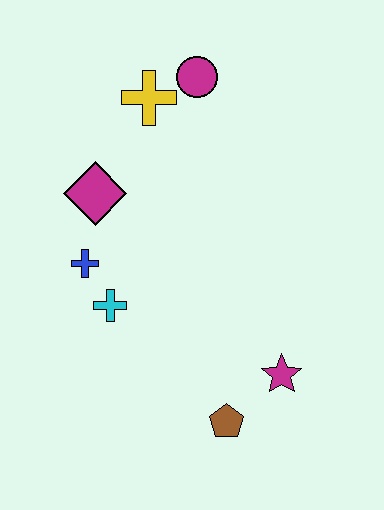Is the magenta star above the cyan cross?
No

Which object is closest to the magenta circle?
The yellow cross is closest to the magenta circle.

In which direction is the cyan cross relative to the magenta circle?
The cyan cross is below the magenta circle.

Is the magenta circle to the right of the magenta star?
No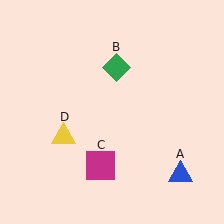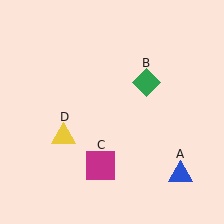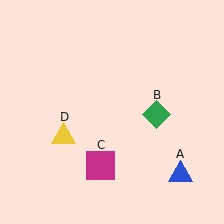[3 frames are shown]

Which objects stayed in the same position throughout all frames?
Blue triangle (object A) and magenta square (object C) and yellow triangle (object D) remained stationary.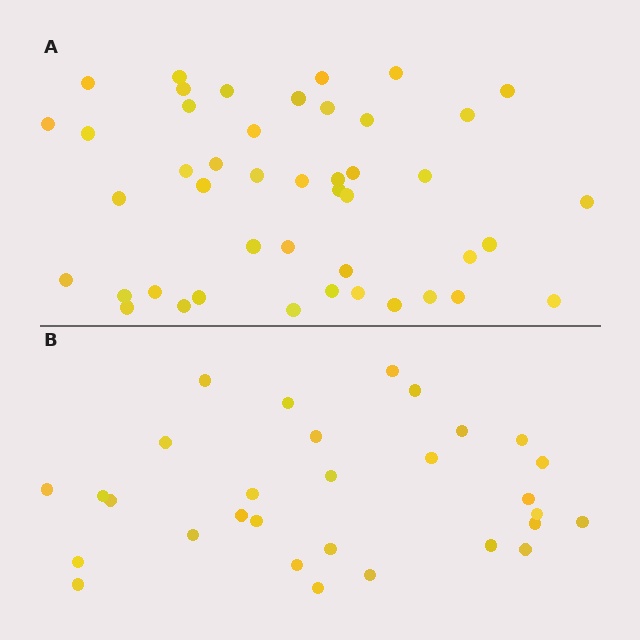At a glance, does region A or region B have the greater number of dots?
Region A (the top region) has more dots.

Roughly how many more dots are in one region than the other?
Region A has approximately 15 more dots than region B.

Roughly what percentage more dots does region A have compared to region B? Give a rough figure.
About 50% more.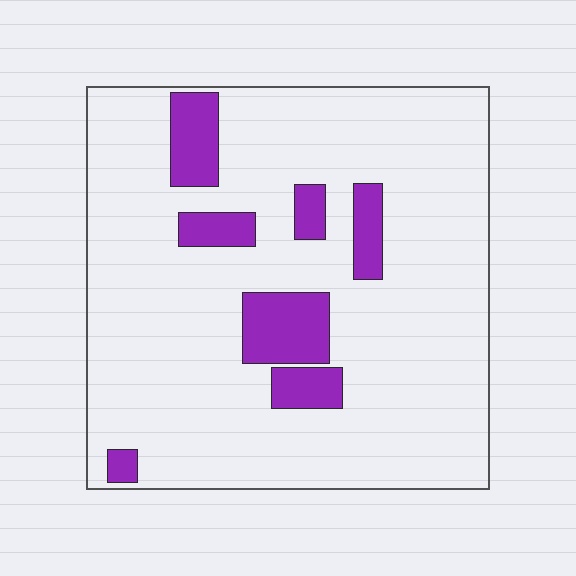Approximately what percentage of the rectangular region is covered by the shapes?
Approximately 15%.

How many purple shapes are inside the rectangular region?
7.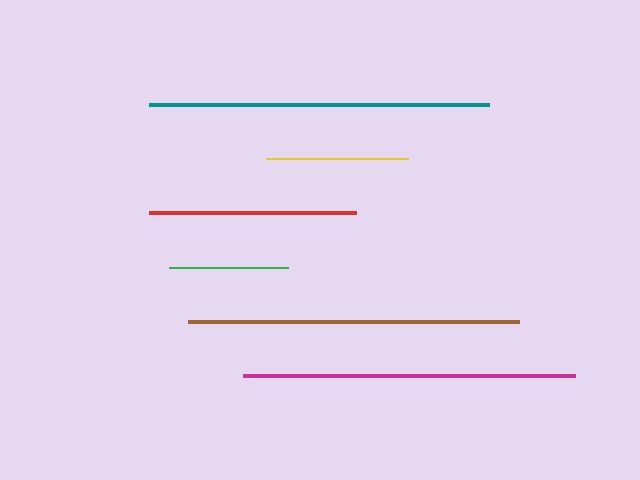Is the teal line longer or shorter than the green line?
The teal line is longer than the green line.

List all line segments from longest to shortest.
From longest to shortest: teal, magenta, brown, red, yellow, green.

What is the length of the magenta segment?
The magenta segment is approximately 332 pixels long.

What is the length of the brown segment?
The brown segment is approximately 331 pixels long.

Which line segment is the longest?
The teal line is the longest at approximately 339 pixels.